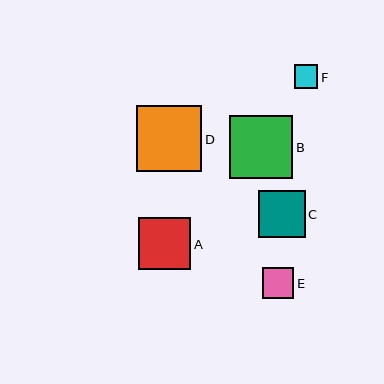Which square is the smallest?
Square F is the smallest with a size of approximately 24 pixels.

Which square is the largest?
Square D is the largest with a size of approximately 65 pixels.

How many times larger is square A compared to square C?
Square A is approximately 1.1 times the size of square C.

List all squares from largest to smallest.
From largest to smallest: D, B, A, C, E, F.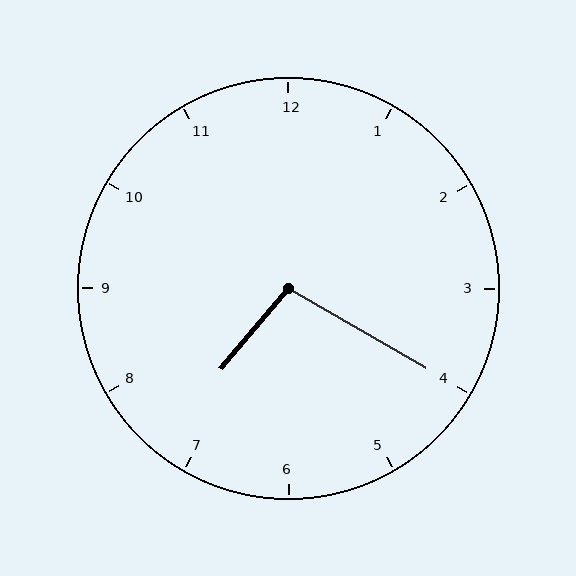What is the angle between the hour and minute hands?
Approximately 100 degrees.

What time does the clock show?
7:20.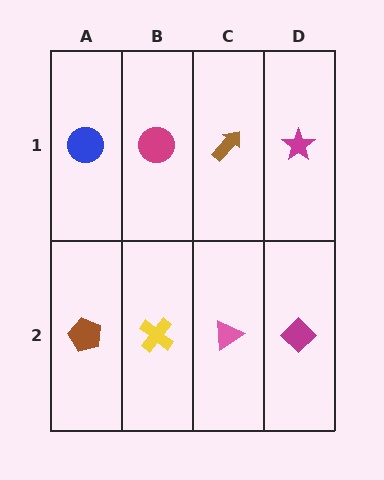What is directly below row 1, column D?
A magenta diamond.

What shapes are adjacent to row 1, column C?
A pink triangle (row 2, column C), a magenta circle (row 1, column B), a magenta star (row 1, column D).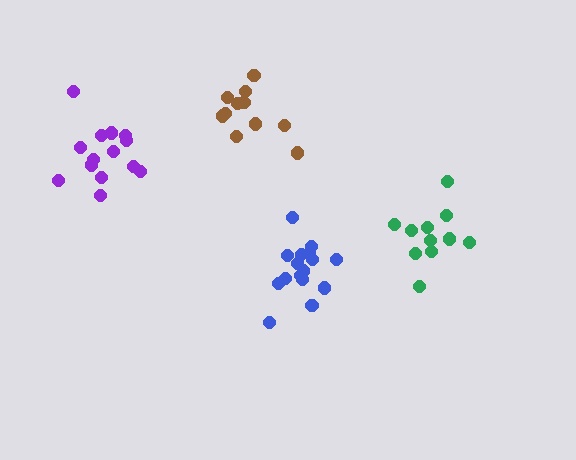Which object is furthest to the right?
The green cluster is rightmost.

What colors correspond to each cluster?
The clusters are colored: green, brown, blue, purple.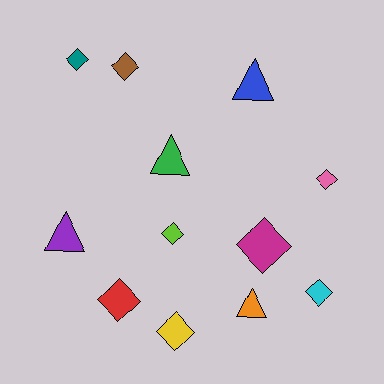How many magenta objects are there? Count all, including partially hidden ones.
There is 1 magenta object.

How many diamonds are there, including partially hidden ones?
There are 8 diamonds.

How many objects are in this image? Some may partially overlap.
There are 12 objects.